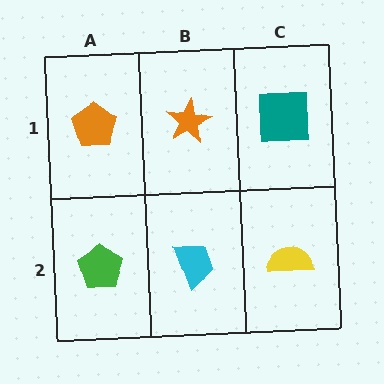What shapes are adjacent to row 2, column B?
An orange star (row 1, column B), a green pentagon (row 2, column A), a yellow semicircle (row 2, column C).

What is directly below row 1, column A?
A green pentagon.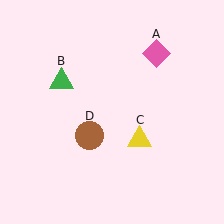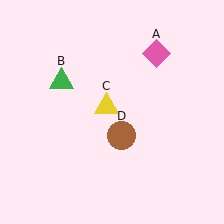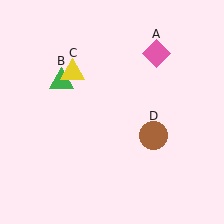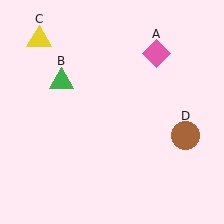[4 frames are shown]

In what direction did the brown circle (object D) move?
The brown circle (object D) moved right.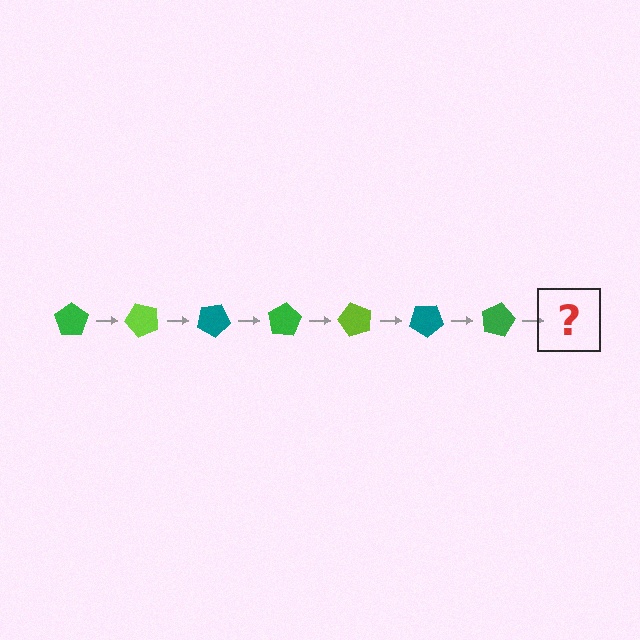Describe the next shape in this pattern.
It should be a lime pentagon, rotated 350 degrees from the start.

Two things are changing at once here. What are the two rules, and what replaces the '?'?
The two rules are that it rotates 50 degrees each step and the color cycles through green, lime, and teal. The '?' should be a lime pentagon, rotated 350 degrees from the start.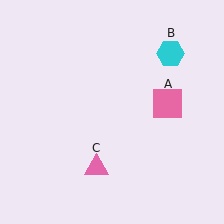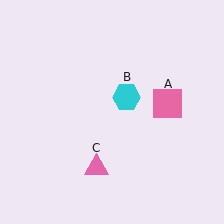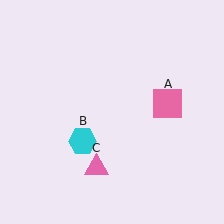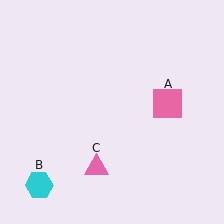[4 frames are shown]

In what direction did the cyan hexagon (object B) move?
The cyan hexagon (object B) moved down and to the left.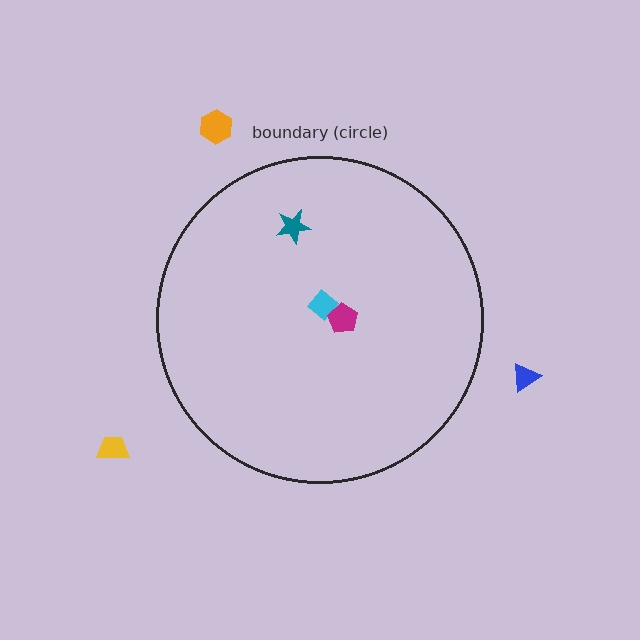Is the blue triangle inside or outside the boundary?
Outside.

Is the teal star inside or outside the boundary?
Inside.